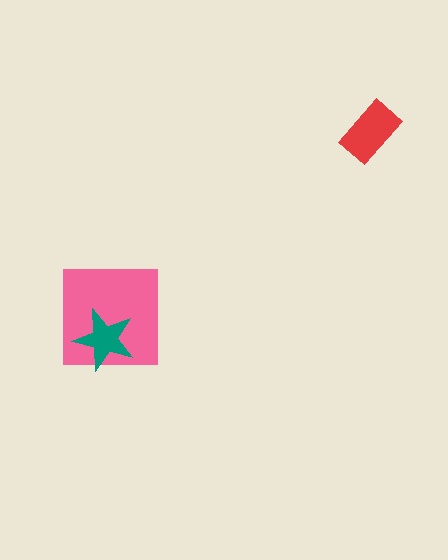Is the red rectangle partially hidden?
No, no other shape covers it.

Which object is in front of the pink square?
The teal star is in front of the pink square.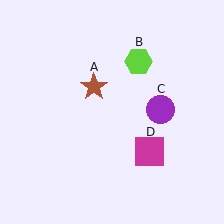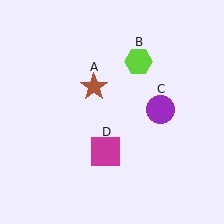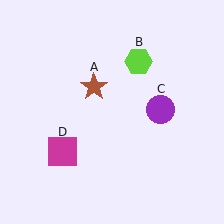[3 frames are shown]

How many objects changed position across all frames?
1 object changed position: magenta square (object D).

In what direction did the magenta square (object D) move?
The magenta square (object D) moved left.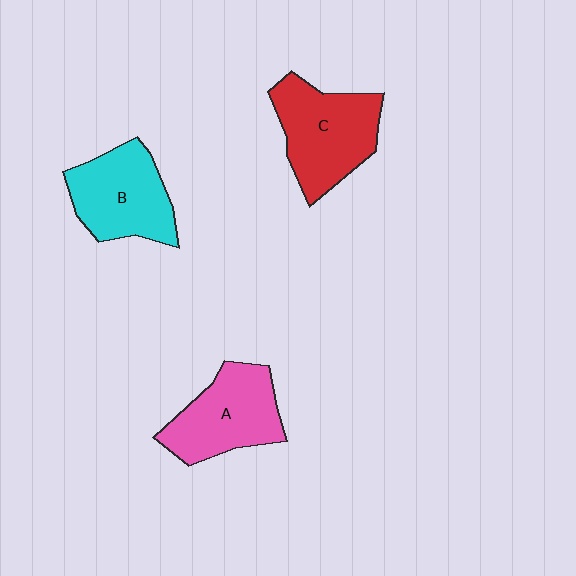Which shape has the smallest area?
Shape A (pink).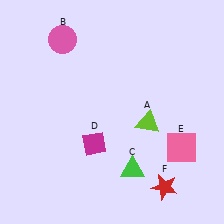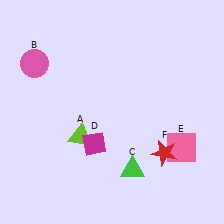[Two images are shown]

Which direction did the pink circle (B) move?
The pink circle (B) moved left.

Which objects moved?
The objects that moved are: the lime triangle (A), the pink circle (B), the red star (F).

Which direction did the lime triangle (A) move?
The lime triangle (A) moved left.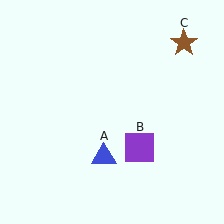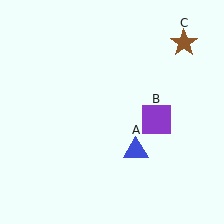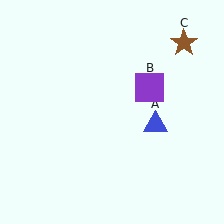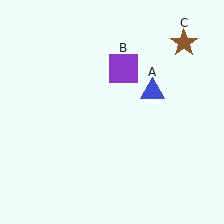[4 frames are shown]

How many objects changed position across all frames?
2 objects changed position: blue triangle (object A), purple square (object B).